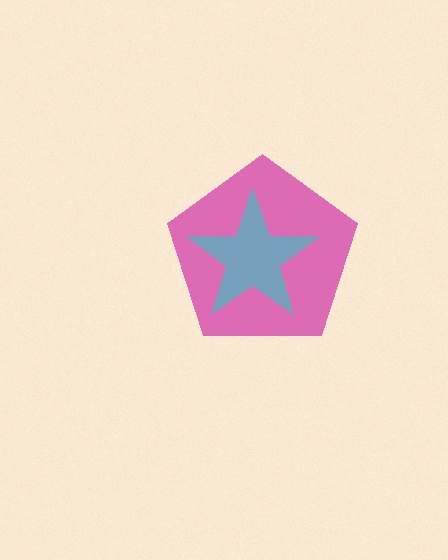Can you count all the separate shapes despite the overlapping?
Yes, there are 2 separate shapes.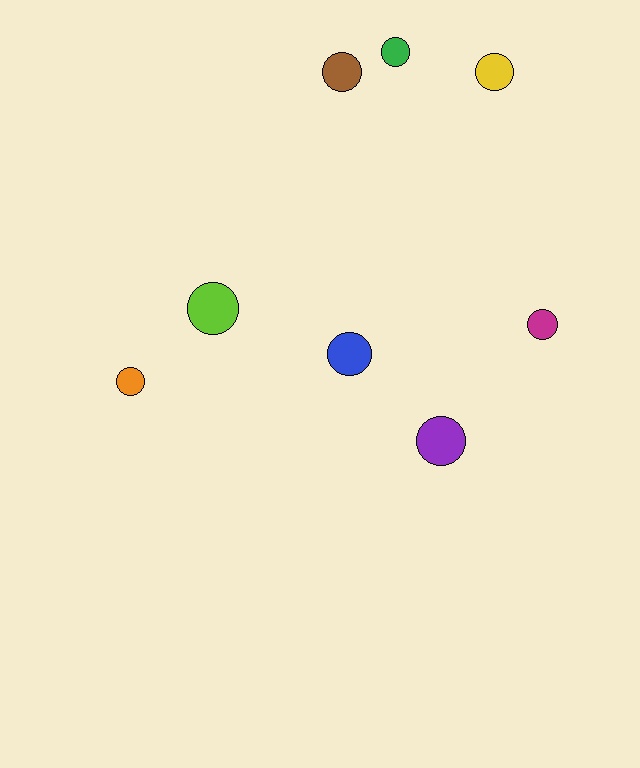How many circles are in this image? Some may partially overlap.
There are 8 circles.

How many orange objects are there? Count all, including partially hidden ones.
There is 1 orange object.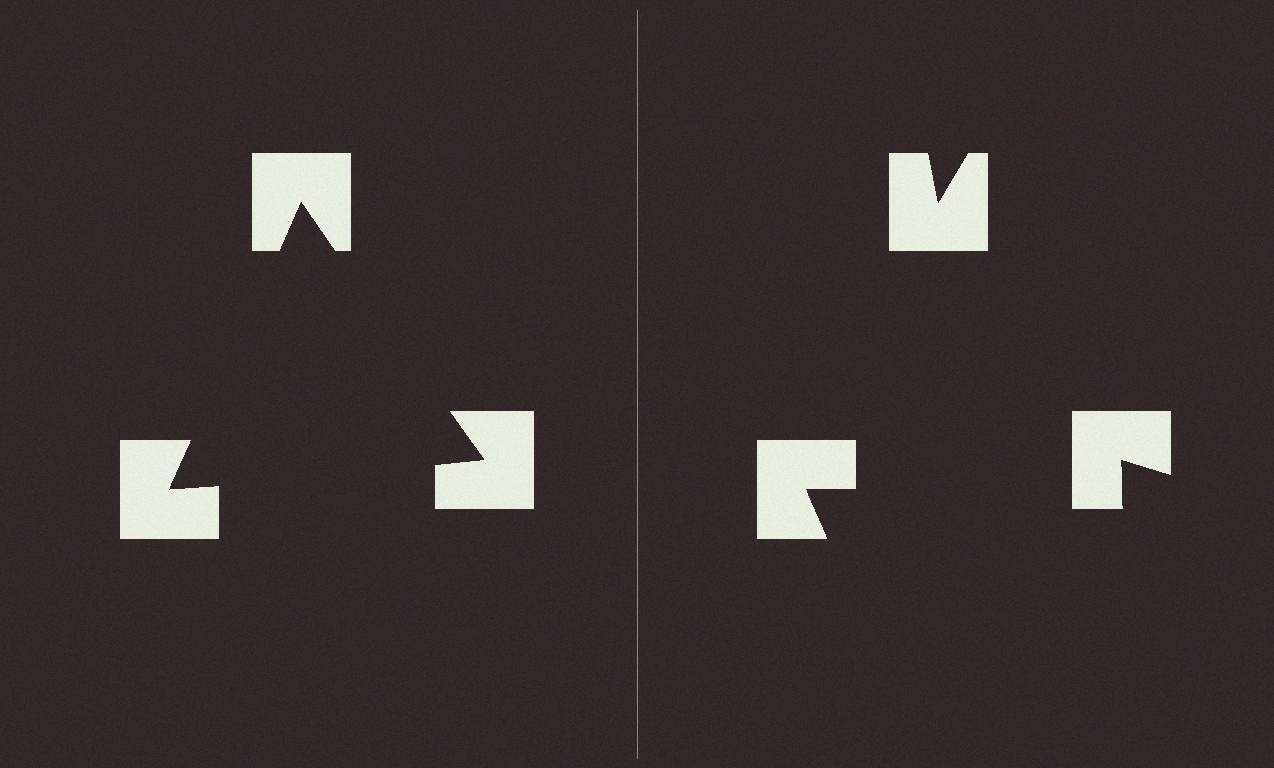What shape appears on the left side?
An illusory triangle.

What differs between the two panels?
The notched squares are positioned identically on both sides; only the wedge orientations differ. On the left they align to a triangle; on the right they are misaligned.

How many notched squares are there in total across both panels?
6 — 3 on each side.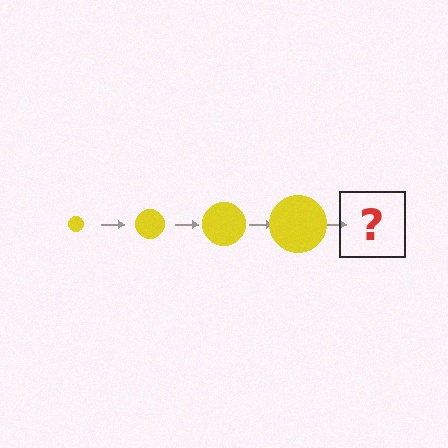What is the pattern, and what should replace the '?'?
The pattern is that the circle gets progressively larger each step. The '?' should be a yellow circle, larger than the previous one.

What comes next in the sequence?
The next element should be a yellow circle, larger than the previous one.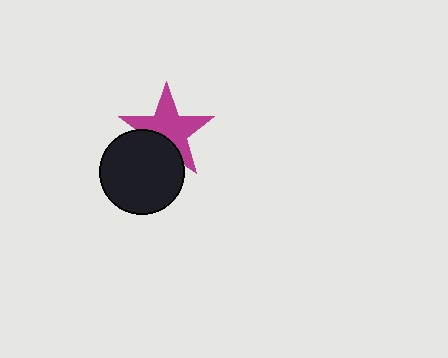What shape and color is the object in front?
The object in front is a black circle.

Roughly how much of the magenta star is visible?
Most of it is visible (roughly 70%).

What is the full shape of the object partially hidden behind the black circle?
The partially hidden object is a magenta star.